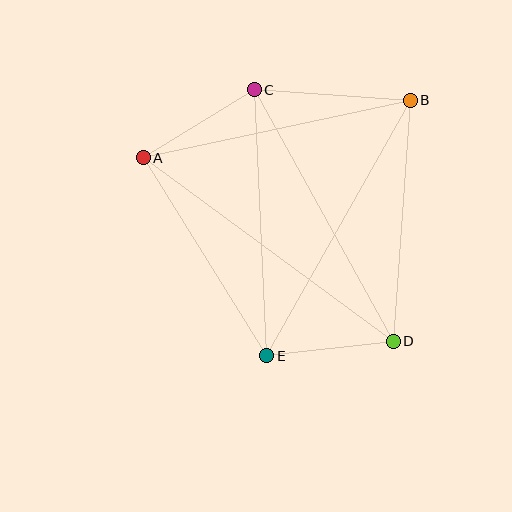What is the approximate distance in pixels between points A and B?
The distance between A and B is approximately 273 pixels.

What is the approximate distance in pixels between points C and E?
The distance between C and E is approximately 266 pixels.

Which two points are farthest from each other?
Points A and D are farthest from each other.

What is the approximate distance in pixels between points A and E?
The distance between A and E is approximately 233 pixels.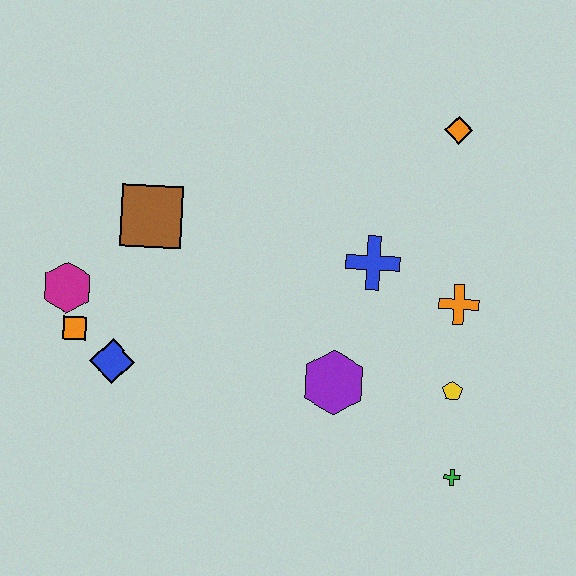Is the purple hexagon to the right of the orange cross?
No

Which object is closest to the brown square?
The magenta hexagon is closest to the brown square.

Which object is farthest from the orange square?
The orange diamond is farthest from the orange square.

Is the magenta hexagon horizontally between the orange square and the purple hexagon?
No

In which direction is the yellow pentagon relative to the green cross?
The yellow pentagon is above the green cross.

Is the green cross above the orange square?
No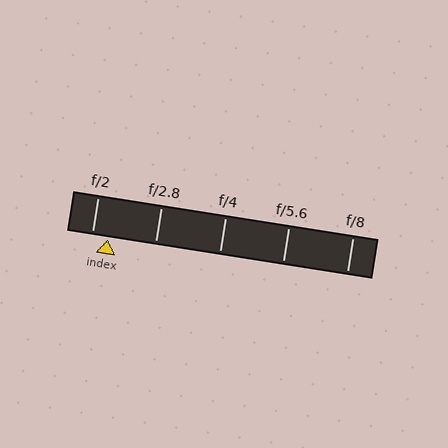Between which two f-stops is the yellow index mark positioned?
The index mark is between f/2 and f/2.8.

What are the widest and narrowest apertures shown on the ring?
The widest aperture shown is f/2 and the narrowest is f/8.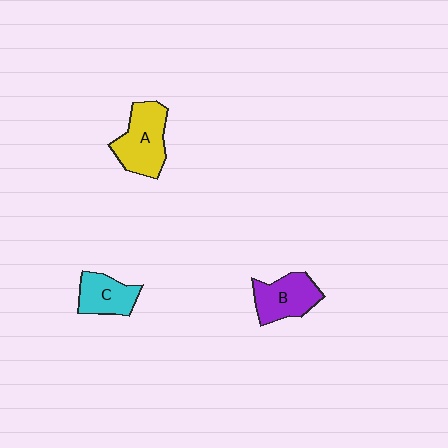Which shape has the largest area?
Shape A (yellow).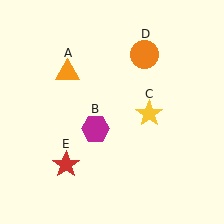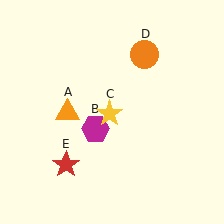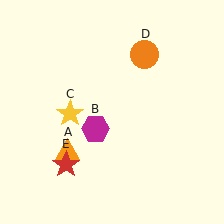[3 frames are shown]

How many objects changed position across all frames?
2 objects changed position: orange triangle (object A), yellow star (object C).